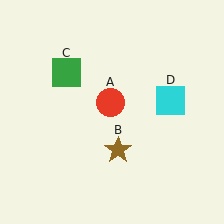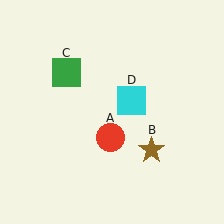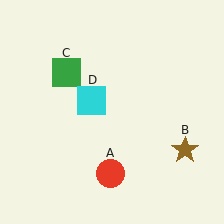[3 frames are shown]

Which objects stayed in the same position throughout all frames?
Green square (object C) remained stationary.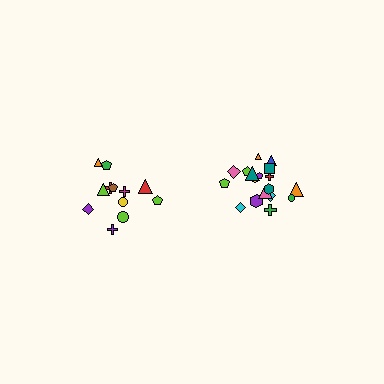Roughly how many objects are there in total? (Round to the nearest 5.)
Roughly 30 objects in total.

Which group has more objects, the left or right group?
The right group.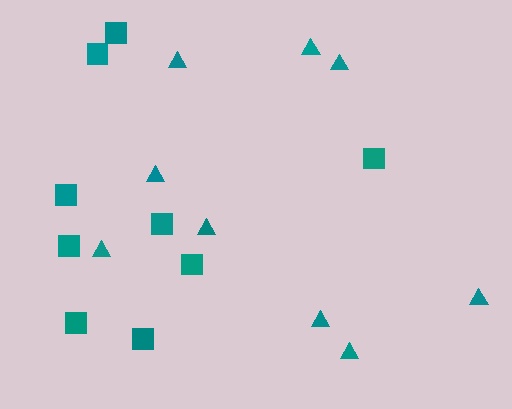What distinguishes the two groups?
There are 2 groups: one group of squares (9) and one group of triangles (9).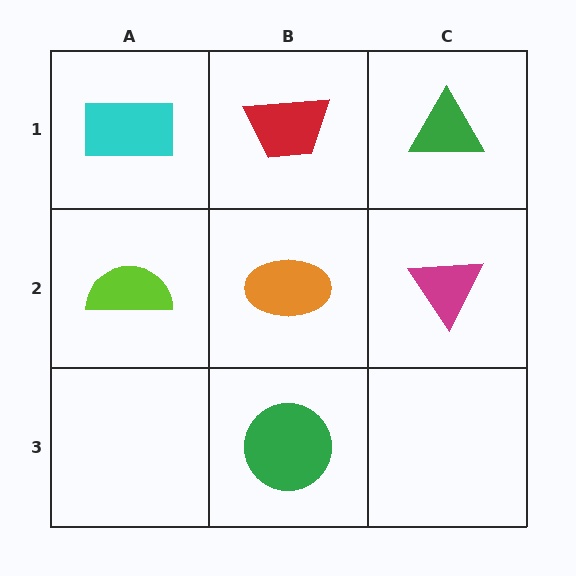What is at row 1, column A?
A cyan rectangle.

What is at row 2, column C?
A magenta triangle.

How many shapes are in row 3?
1 shape.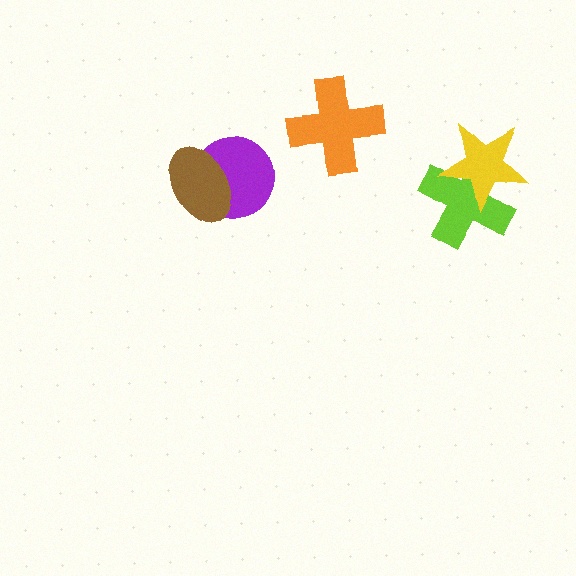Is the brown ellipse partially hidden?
No, no other shape covers it.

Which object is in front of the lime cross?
The yellow star is in front of the lime cross.